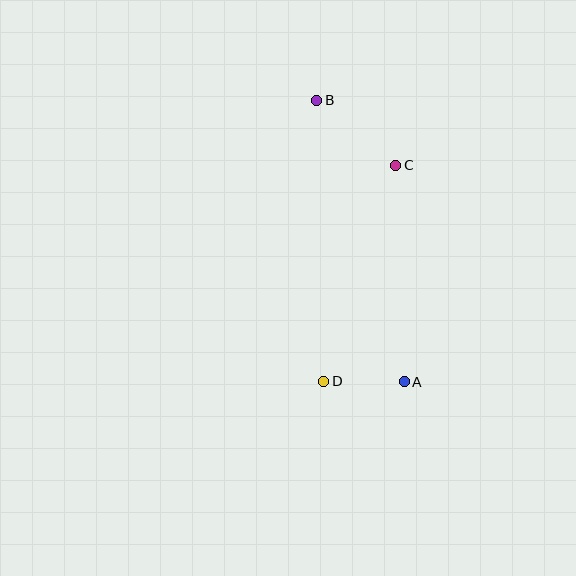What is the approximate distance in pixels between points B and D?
The distance between B and D is approximately 281 pixels.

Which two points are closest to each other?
Points A and D are closest to each other.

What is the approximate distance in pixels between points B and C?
The distance between B and C is approximately 103 pixels.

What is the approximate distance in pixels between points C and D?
The distance between C and D is approximately 228 pixels.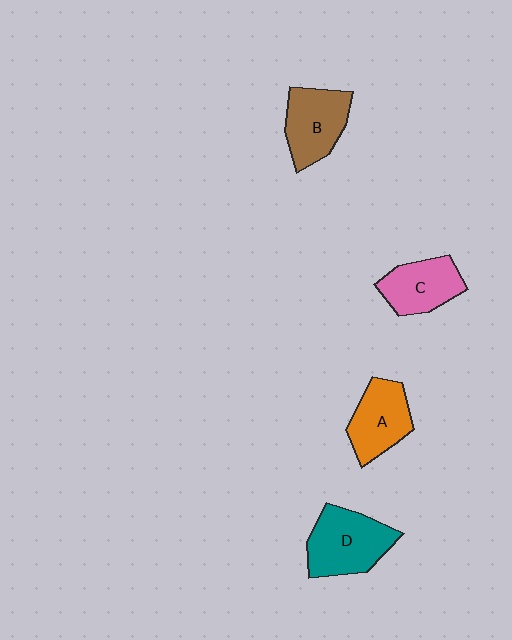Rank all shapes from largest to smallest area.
From largest to smallest: D (teal), B (brown), A (orange), C (pink).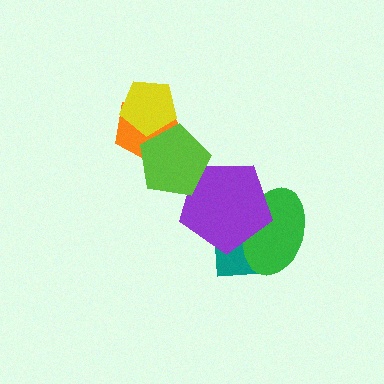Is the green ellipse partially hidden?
Yes, it is partially covered by another shape.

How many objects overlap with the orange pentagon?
2 objects overlap with the orange pentagon.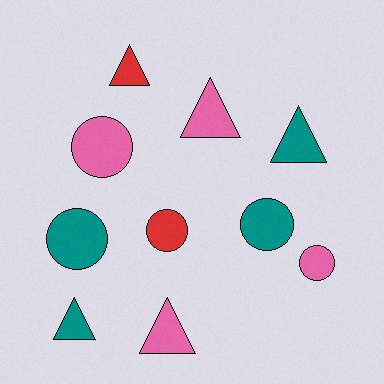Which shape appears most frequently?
Circle, with 5 objects.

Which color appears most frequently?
Pink, with 4 objects.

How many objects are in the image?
There are 10 objects.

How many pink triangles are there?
There are 2 pink triangles.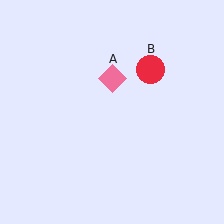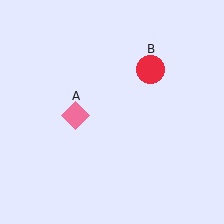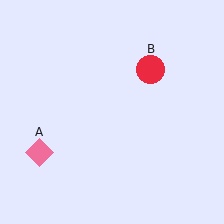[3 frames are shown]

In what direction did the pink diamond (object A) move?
The pink diamond (object A) moved down and to the left.